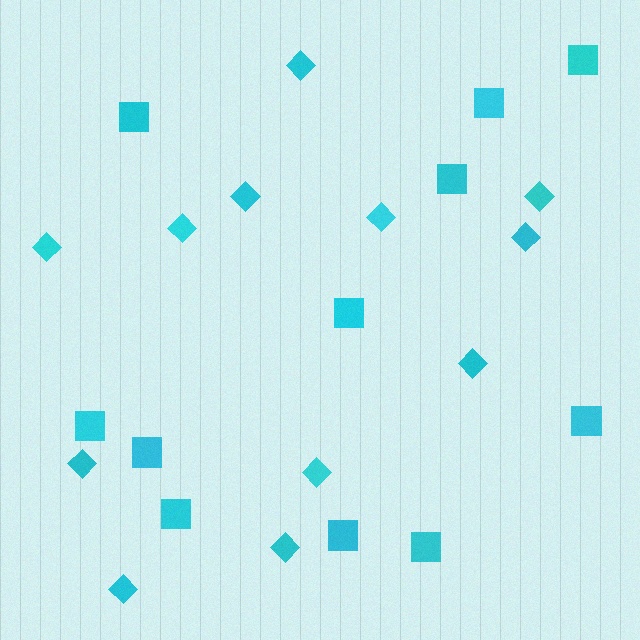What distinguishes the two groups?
There are 2 groups: one group of diamonds (12) and one group of squares (11).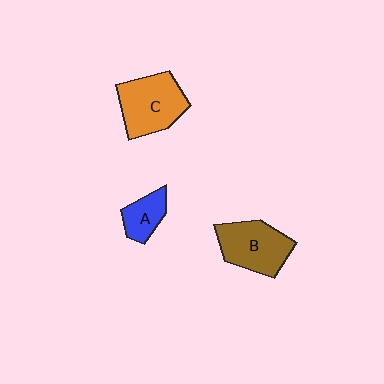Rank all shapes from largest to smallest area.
From largest to smallest: C (orange), B (brown), A (blue).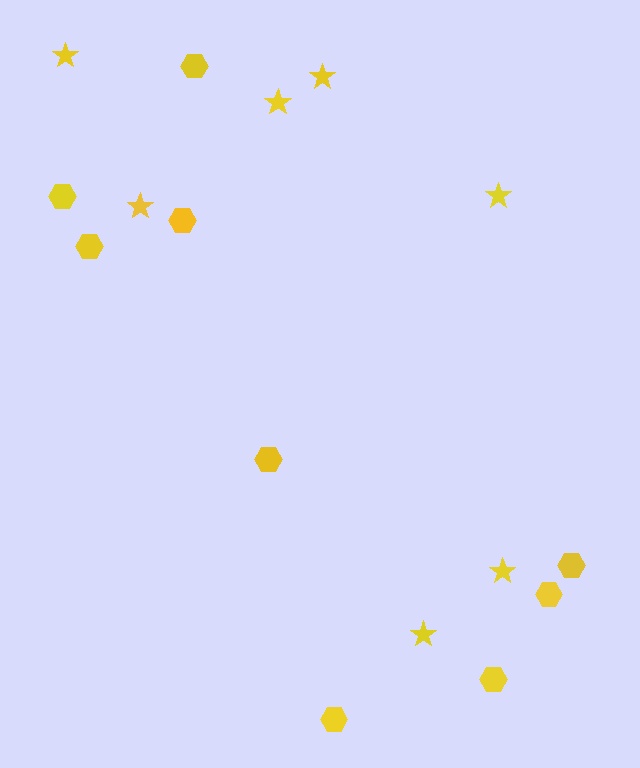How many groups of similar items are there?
There are 2 groups: one group of stars (7) and one group of hexagons (9).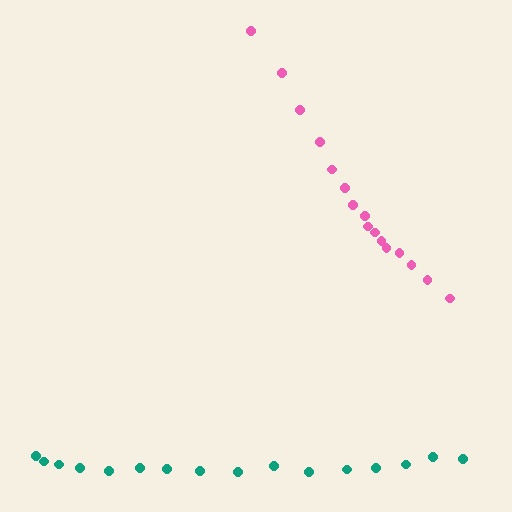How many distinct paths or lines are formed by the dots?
There are 2 distinct paths.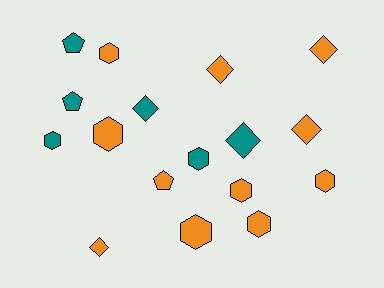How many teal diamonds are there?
There are 2 teal diamonds.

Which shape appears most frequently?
Hexagon, with 8 objects.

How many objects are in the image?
There are 17 objects.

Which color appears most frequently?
Orange, with 11 objects.